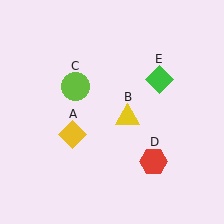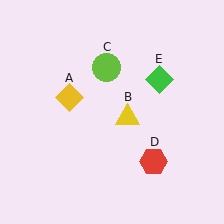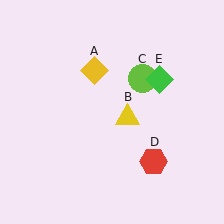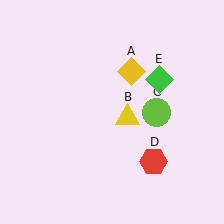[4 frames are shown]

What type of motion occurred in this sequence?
The yellow diamond (object A), lime circle (object C) rotated clockwise around the center of the scene.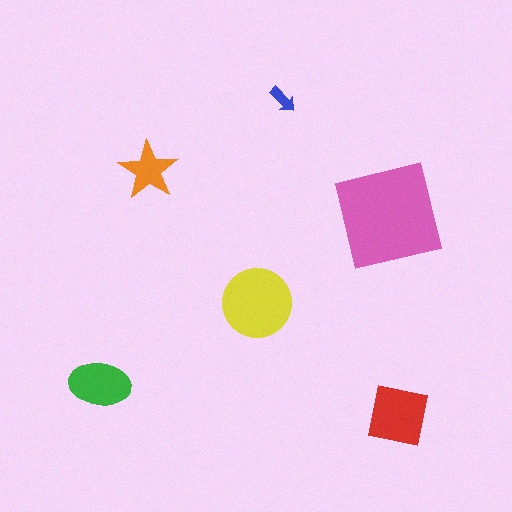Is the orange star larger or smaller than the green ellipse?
Smaller.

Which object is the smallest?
The blue arrow.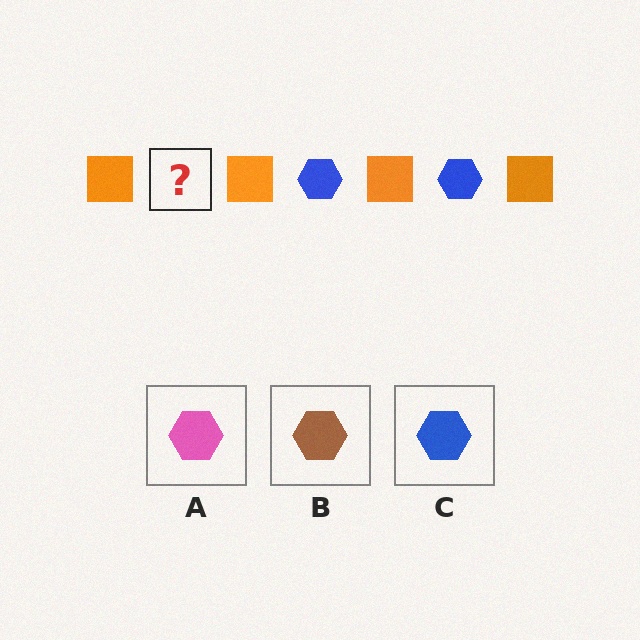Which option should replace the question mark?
Option C.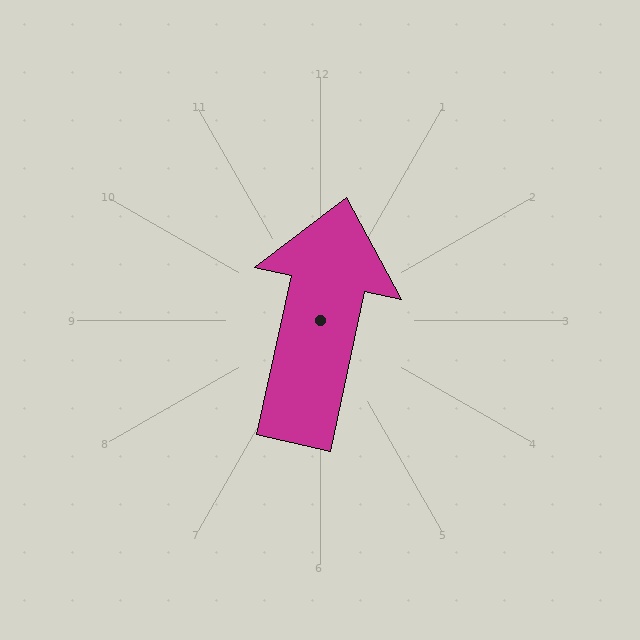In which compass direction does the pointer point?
North.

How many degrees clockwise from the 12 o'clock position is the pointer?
Approximately 12 degrees.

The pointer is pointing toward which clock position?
Roughly 12 o'clock.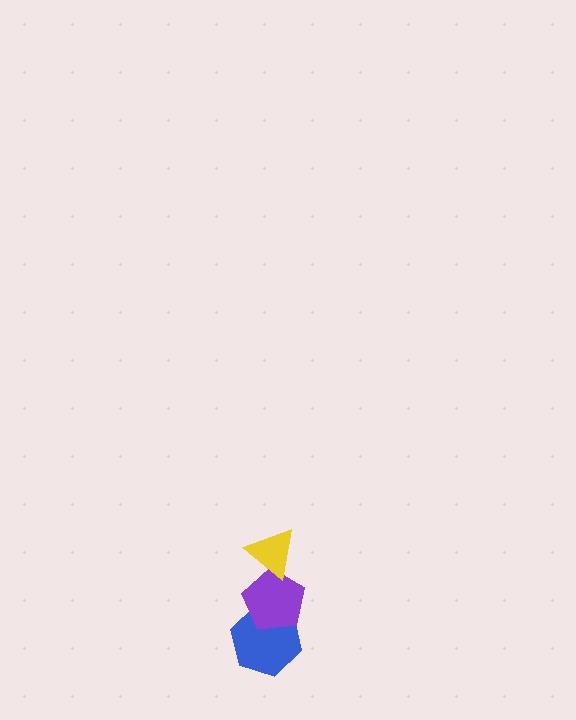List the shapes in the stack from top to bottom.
From top to bottom: the yellow triangle, the purple pentagon, the blue hexagon.